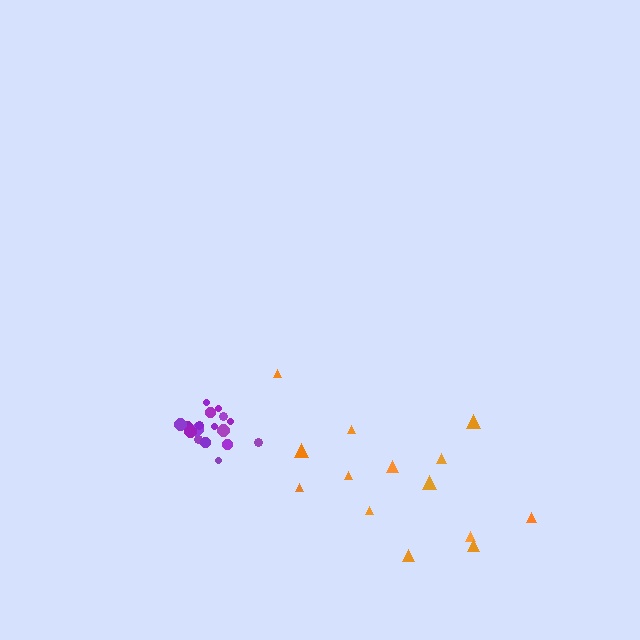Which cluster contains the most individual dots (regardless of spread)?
Purple (17).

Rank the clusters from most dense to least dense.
purple, orange.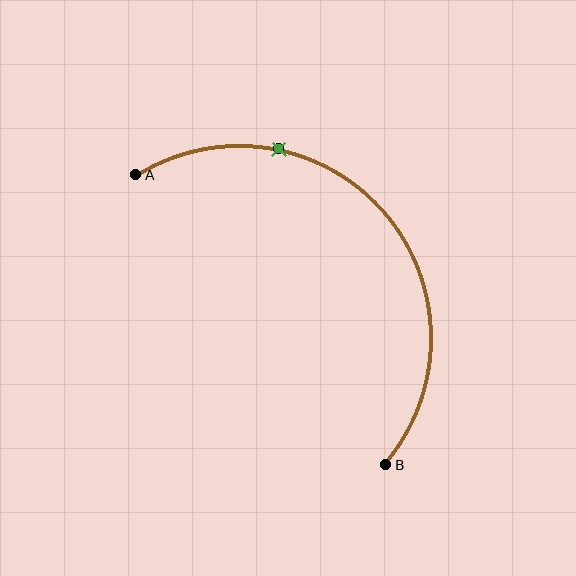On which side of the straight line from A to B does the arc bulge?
The arc bulges above and to the right of the straight line connecting A and B.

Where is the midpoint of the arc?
The arc midpoint is the point on the curve farthest from the straight line joining A and B. It sits above and to the right of that line.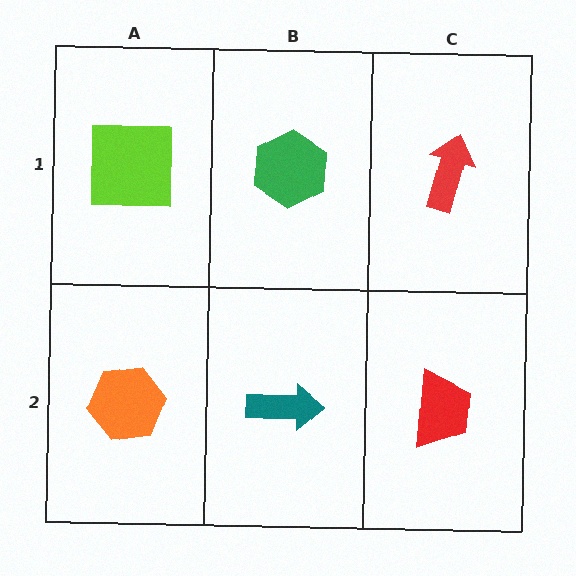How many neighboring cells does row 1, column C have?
2.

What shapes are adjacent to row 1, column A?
An orange hexagon (row 2, column A), a green hexagon (row 1, column B).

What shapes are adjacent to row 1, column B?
A teal arrow (row 2, column B), a lime square (row 1, column A), a red arrow (row 1, column C).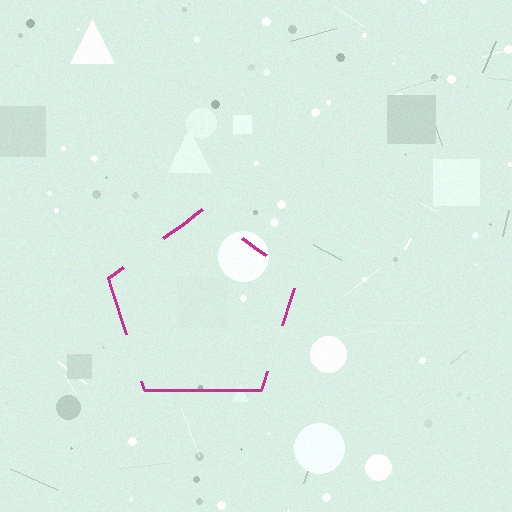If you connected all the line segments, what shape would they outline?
They would outline a pentagon.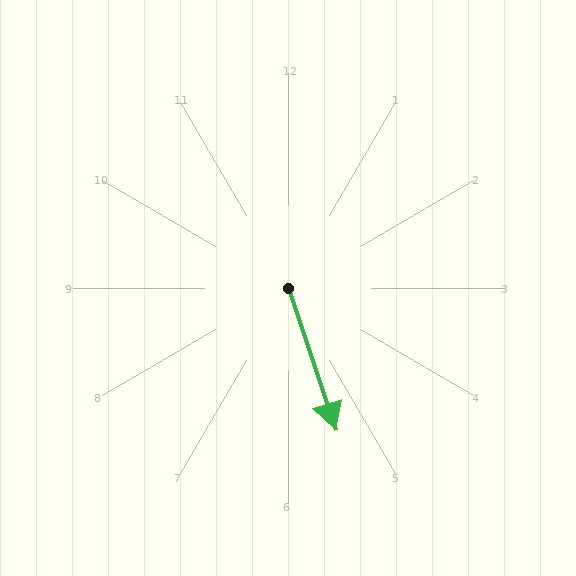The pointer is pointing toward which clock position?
Roughly 5 o'clock.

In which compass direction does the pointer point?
South.